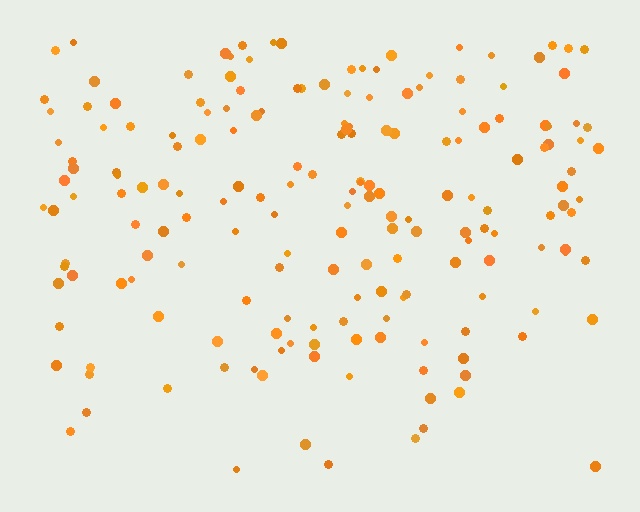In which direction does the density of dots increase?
From bottom to top, with the top side densest.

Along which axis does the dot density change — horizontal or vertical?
Vertical.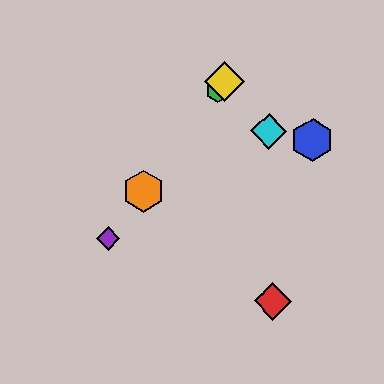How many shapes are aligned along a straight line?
4 shapes (the green hexagon, the yellow diamond, the purple diamond, the orange hexagon) are aligned along a straight line.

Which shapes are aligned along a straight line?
The green hexagon, the yellow diamond, the purple diamond, the orange hexagon are aligned along a straight line.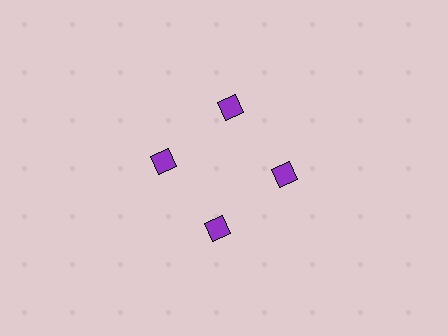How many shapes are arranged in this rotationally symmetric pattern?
There are 4 shapes, arranged in 4 groups of 1.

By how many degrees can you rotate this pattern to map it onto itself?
The pattern maps onto itself every 90 degrees of rotation.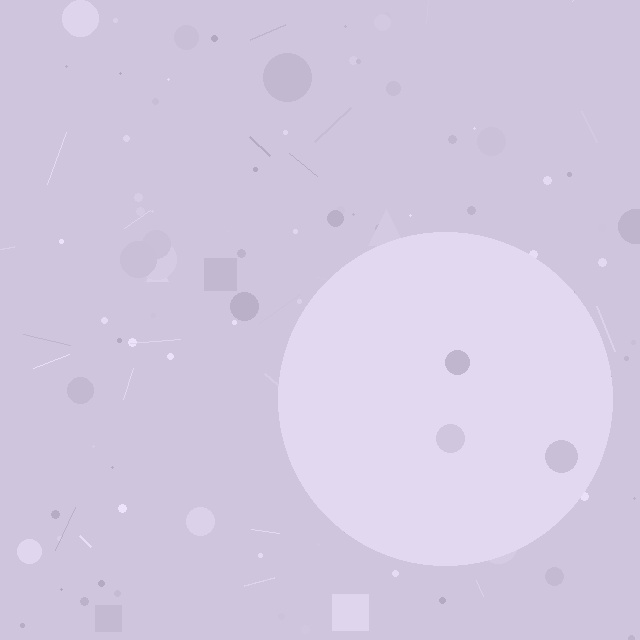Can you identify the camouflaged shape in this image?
The camouflaged shape is a circle.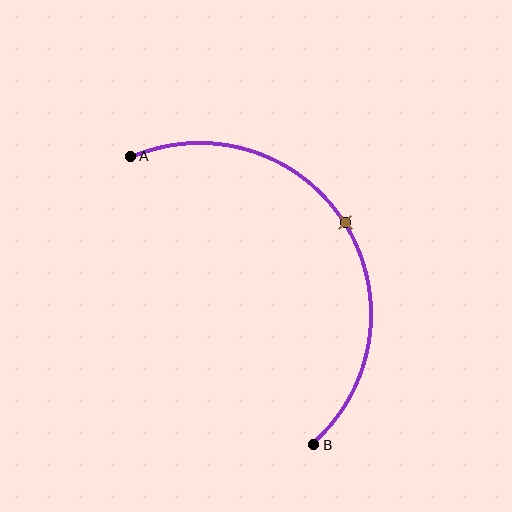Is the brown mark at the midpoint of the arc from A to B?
Yes. The brown mark lies on the arc at equal arc-length from both A and B — it is the arc midpoint.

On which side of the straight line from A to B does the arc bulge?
The arc bulges to the right of the straight line connecting A and B.